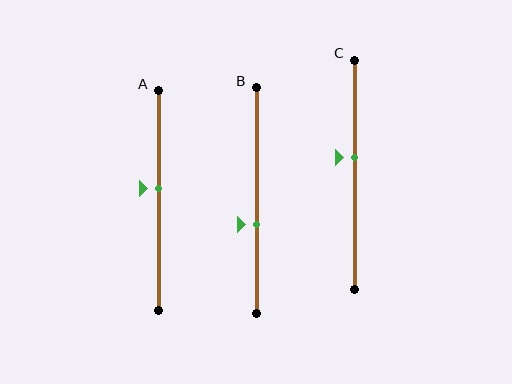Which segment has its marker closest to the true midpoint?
Segment A has its marker closest to the true midpoint.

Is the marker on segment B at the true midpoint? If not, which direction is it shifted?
No, the marker on segment B is shifted downward by about 11% of the segment length.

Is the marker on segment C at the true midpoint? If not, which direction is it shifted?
No, the marker on segment C is shifted upward by about 8% of the segment length.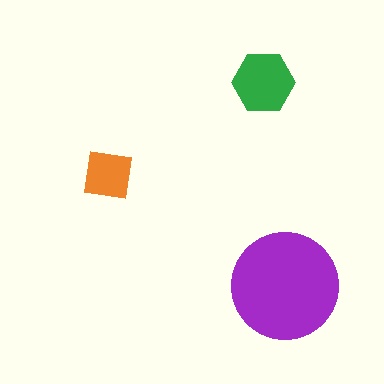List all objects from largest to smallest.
The purple circle, the green hexagon, the orange square.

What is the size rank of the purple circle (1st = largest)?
1st.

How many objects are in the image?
There are 3 objects in the image.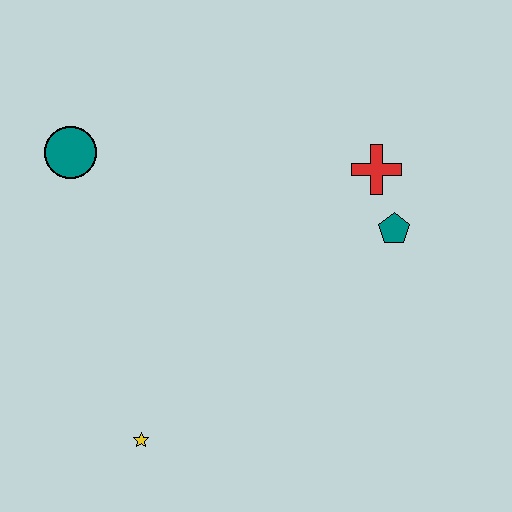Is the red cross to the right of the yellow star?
Yes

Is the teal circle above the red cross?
Yes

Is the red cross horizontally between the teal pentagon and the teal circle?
Yes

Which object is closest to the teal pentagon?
The red cross is closest to the teal pentagon.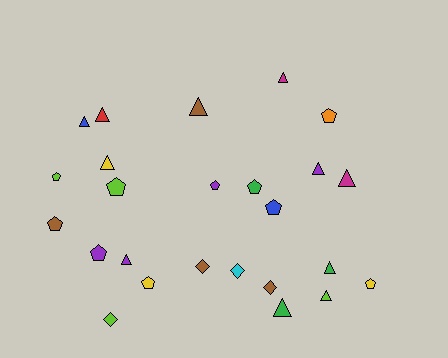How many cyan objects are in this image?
There is 1 cyan object.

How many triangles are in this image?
There are 11 triangles.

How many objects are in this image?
There are 25 objects.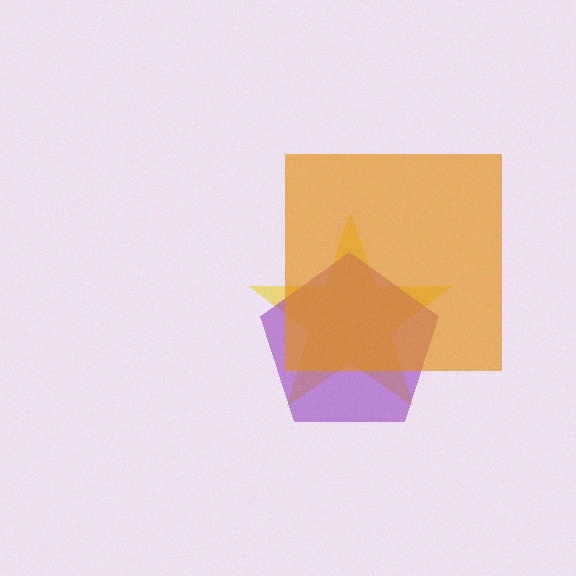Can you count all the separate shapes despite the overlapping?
Yes, there are 3 separate shapes.